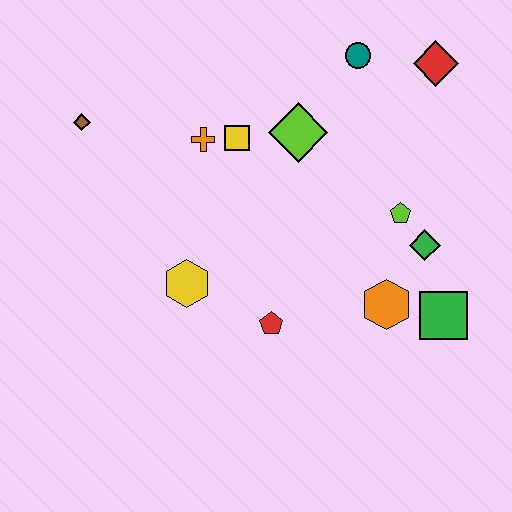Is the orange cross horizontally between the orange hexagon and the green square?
No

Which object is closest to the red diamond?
The teal circle is closest to the red diamond.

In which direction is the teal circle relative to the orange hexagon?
The teal circle is above the orange hexagon.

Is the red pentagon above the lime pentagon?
No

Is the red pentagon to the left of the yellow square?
No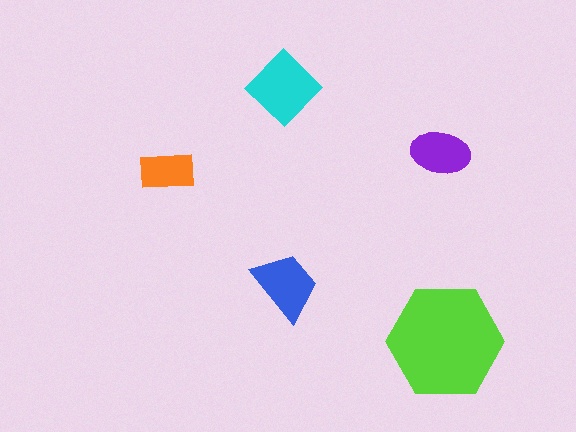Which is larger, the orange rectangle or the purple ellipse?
The purple ellipse.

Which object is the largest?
The lime hexagon.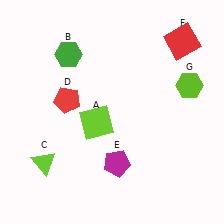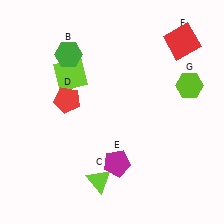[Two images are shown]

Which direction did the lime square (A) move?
The lime square (A) moved up.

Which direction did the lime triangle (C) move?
The lime triangle (C) moved right.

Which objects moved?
The objects that moved are: the lime square (A), the lime triangle (C).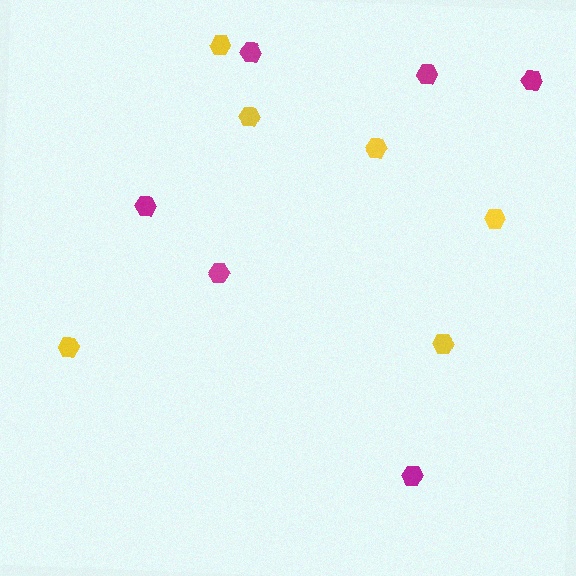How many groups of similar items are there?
There are 2 groups: one group of yellow hexagons (6) and one group of magenta hexagons (6).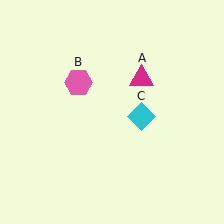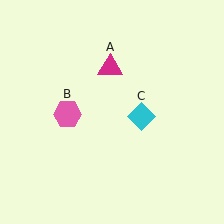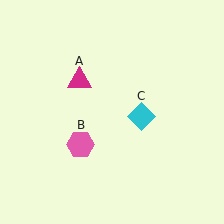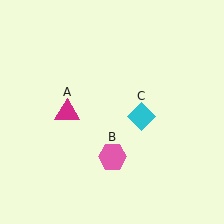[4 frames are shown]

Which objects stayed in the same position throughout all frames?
Cyan diamond (object C) remained stationary.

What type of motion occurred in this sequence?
The magenta triangle (object A), pink hexagon (object B) rotated counterclockwise around the center of the scene.